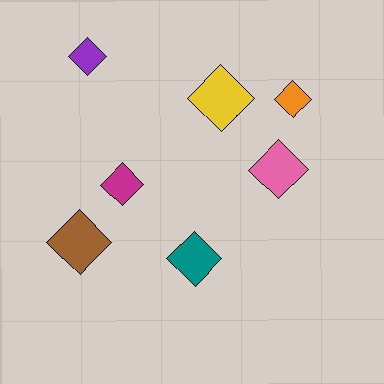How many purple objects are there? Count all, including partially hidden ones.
There is 1 purple object.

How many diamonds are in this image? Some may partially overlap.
There are 7 diamonds.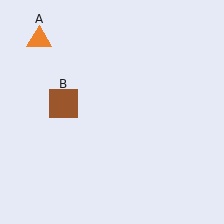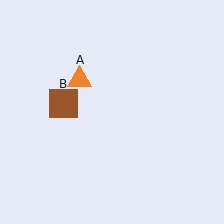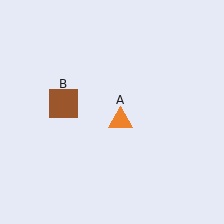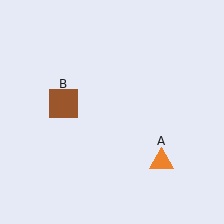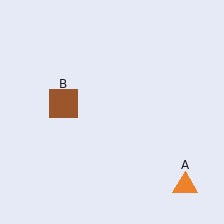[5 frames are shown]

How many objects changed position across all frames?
1 object changed position: orange triangle (object A).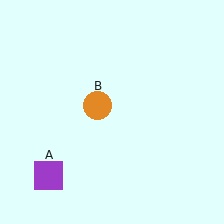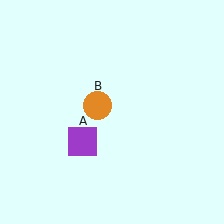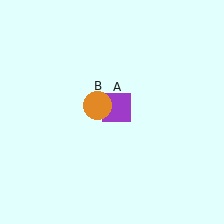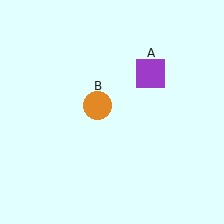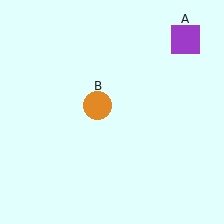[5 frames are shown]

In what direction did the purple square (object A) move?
The purple square (object A) moved up and to the right.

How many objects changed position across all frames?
1 object changed position: purple square (object A).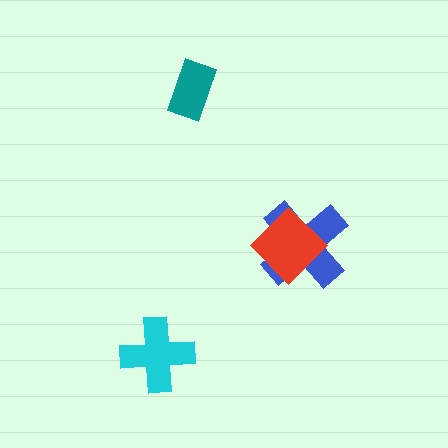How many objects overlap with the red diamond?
1 object overlaps with the red diamond.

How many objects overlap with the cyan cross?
0 objects overlap with the cyan cross.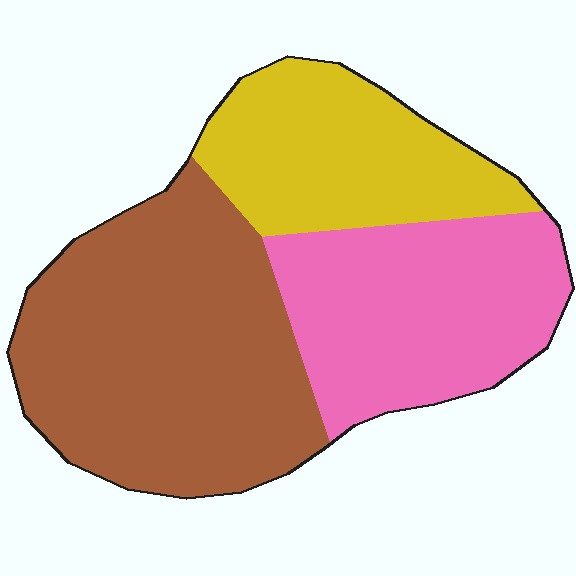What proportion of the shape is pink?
Pink takes up about one third (1/3) of the shape.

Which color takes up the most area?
Brown, at roughly 45%.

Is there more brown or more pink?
Brown.